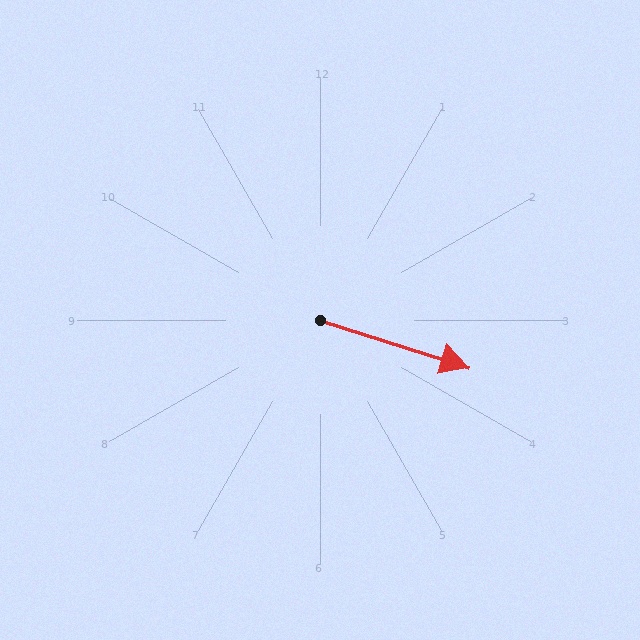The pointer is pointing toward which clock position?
Roughly 4 o'clock.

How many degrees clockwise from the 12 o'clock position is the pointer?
Approximately 108 degrees.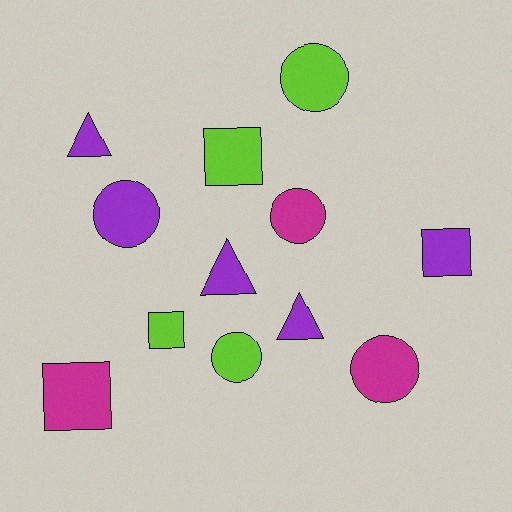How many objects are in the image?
There are 12 objects.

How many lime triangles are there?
There are no lime triangles.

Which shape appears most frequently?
Circle, with 5 objects.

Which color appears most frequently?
Purple, with 5 objects.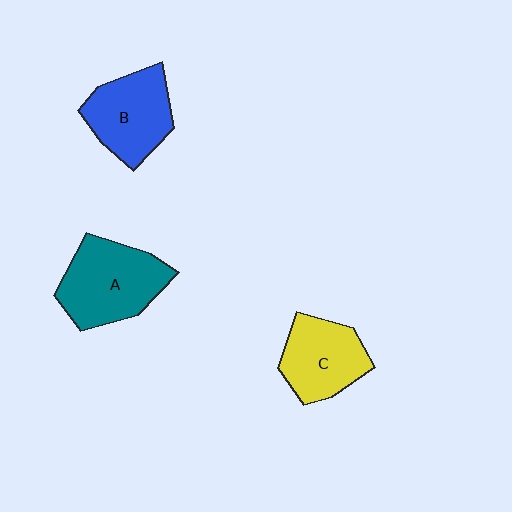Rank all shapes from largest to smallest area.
From largest to smallest: A (teal), B (blue), C (yellow).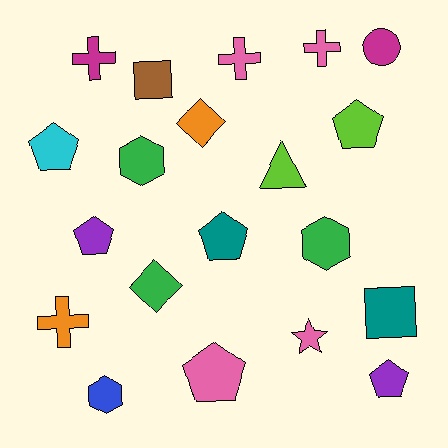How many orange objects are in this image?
There are 2 orange objects.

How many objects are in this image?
There are 20 objects.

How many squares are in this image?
There are 2 squares.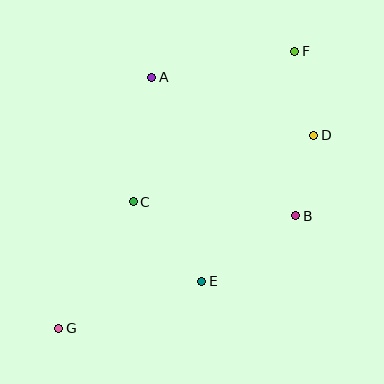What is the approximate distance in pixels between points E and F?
The distance between E and F is approximately 248 pixels.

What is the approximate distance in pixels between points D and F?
The distance between D and F is approximately 86 pixels.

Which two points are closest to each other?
Points B and D are closest to each other.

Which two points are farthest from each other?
Points F and G are farthest from each other.